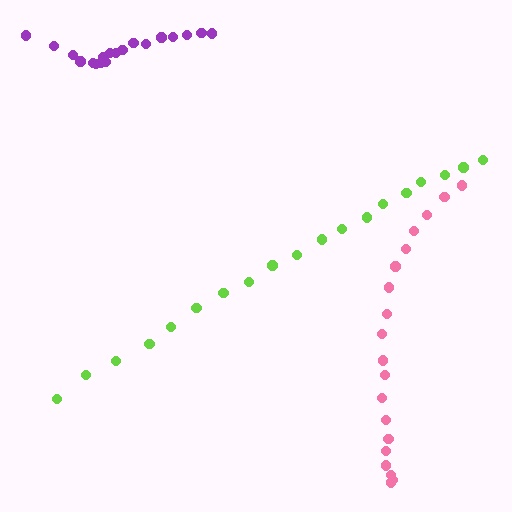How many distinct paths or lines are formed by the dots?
There are 3 distinct paths.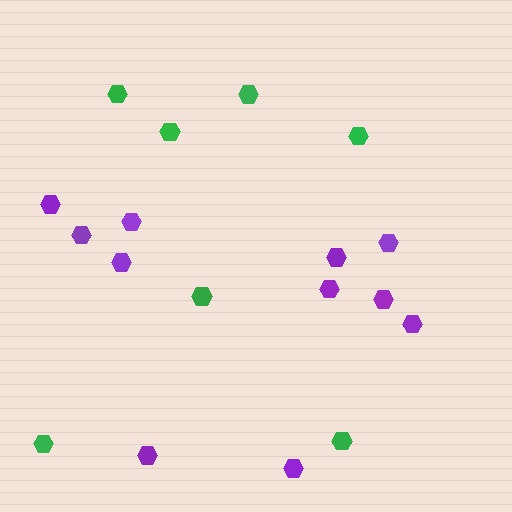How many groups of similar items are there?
There are 2 groups: one group of purple hexagons (11) and one group of green hexagons (7).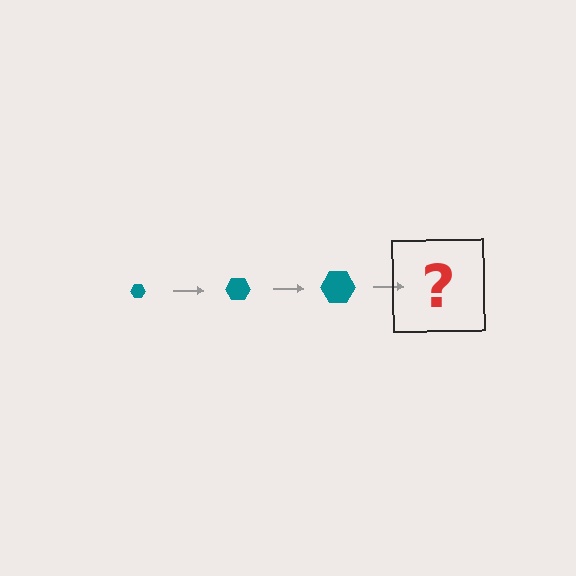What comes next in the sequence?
The next element should be a teal hexagon, larger than the previous one.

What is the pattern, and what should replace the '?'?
The pattern is that the hexagon gets progressively larger each step. The '?' should be a teal hexagon, larger than the previous one.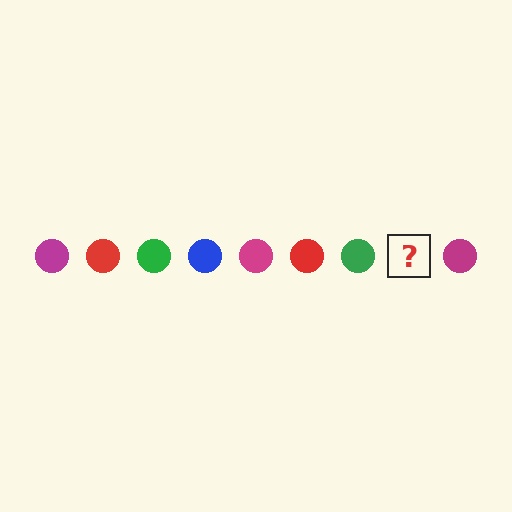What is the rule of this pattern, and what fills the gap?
The rule is that the pattern cycles through magenta, red, green, blue circles. The gap should be filled with a blue circle.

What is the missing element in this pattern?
The missing element is a blue circle.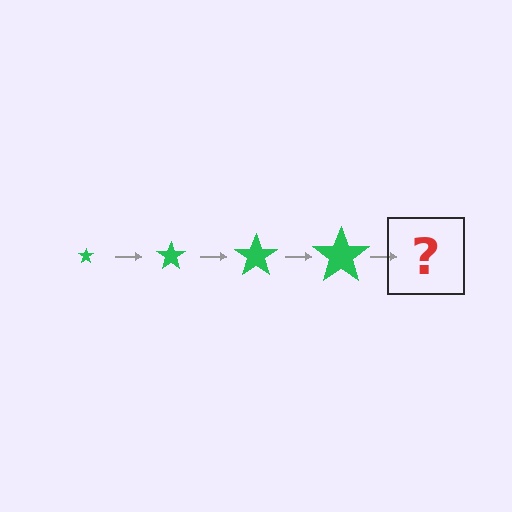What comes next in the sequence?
The next element should be a green star, larger than the previous one.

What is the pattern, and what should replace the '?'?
The pattern is that the star gets progressively larger each step. The '?' should be a green star, larger than the previous one.